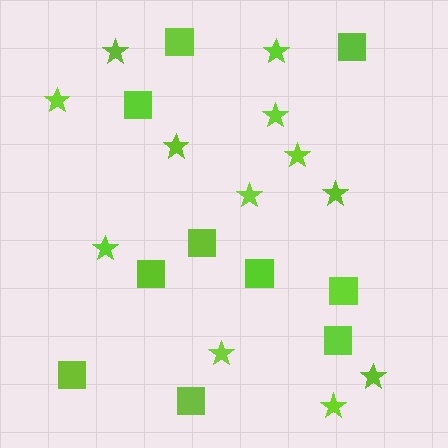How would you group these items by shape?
There are 2 groups: one group of squares (10) and one group of stars (12).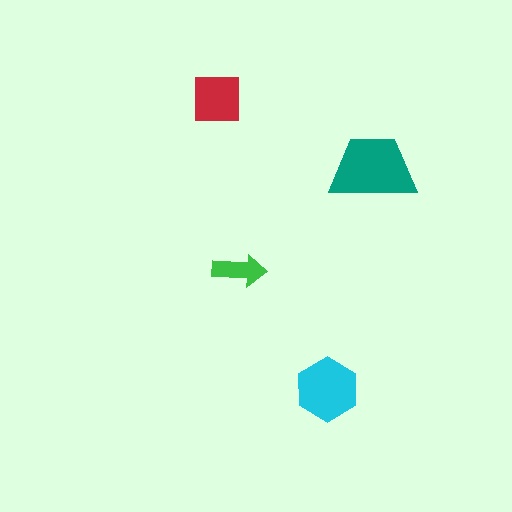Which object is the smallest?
The green arrow.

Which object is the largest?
The teal trapezoid.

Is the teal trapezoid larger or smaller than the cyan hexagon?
Larger.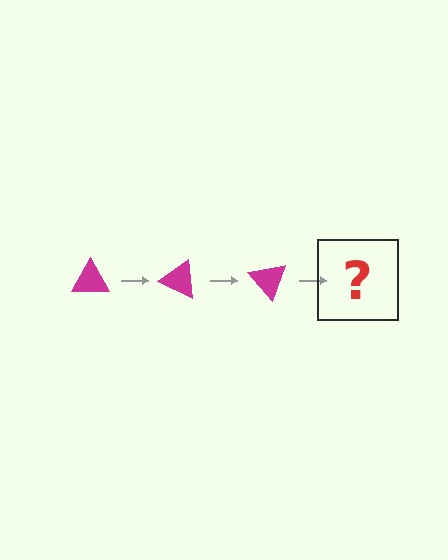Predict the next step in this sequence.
The next step is a magenta triangle rotated 75 degrees.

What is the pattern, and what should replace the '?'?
The pattern is that the triangle rotates 25 degrees each step. The '?' should be a magenta triangle rotated 75 degrees.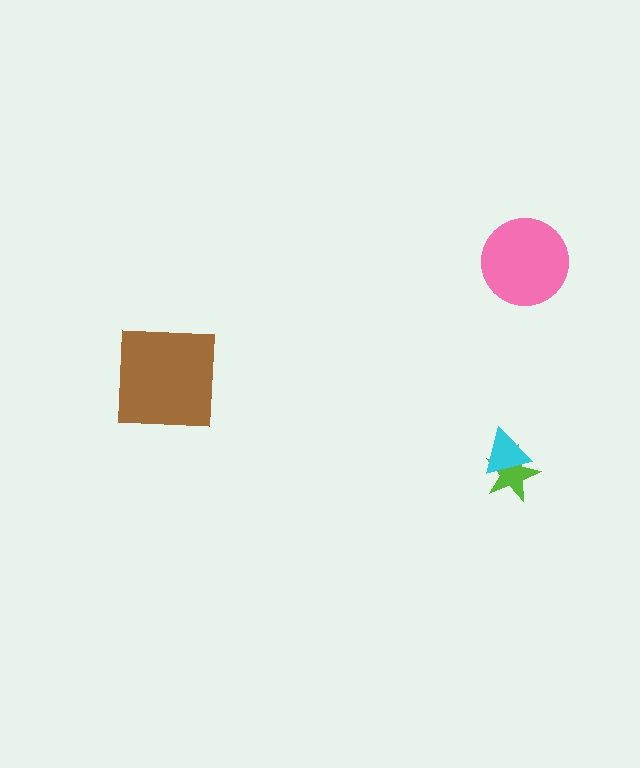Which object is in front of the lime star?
The cyan triangle is in front of the lime star.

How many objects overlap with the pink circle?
0 objects overlap with the pink circle.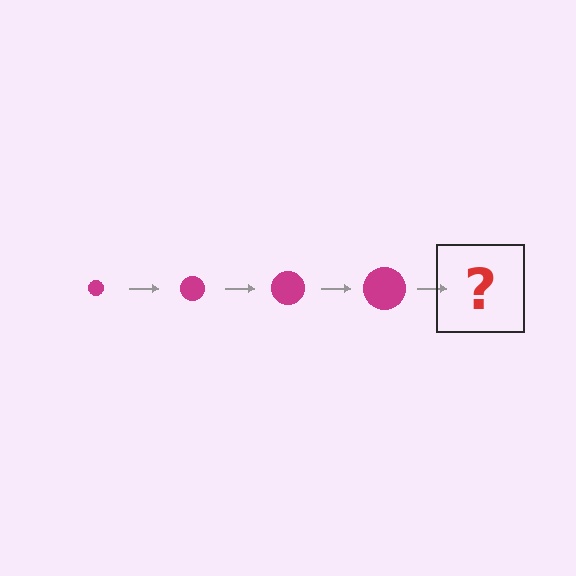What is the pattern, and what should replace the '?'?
The pattern is that the circle gets progressively larger each step. The '?' should be a magenta circle, larger than the previous one.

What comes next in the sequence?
The next element should be a magenta circle, larger than the previous one.